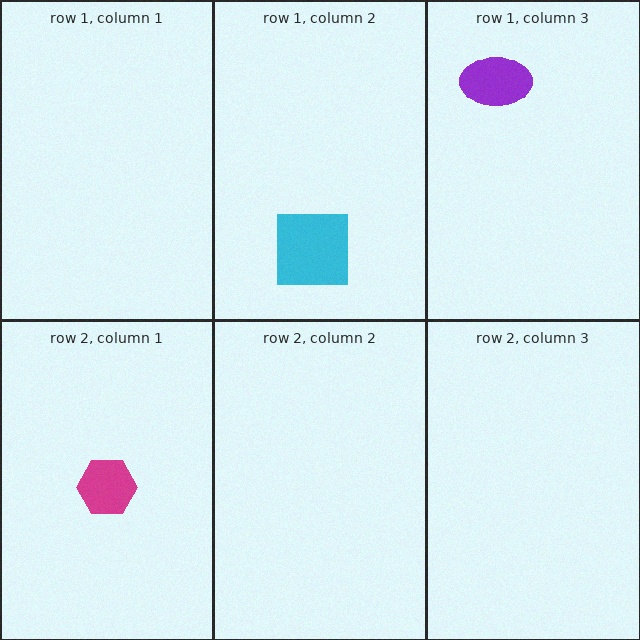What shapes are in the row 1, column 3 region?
The purple ellipse.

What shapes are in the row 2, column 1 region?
The magenta hexagon.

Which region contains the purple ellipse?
The row 1, column 3 region.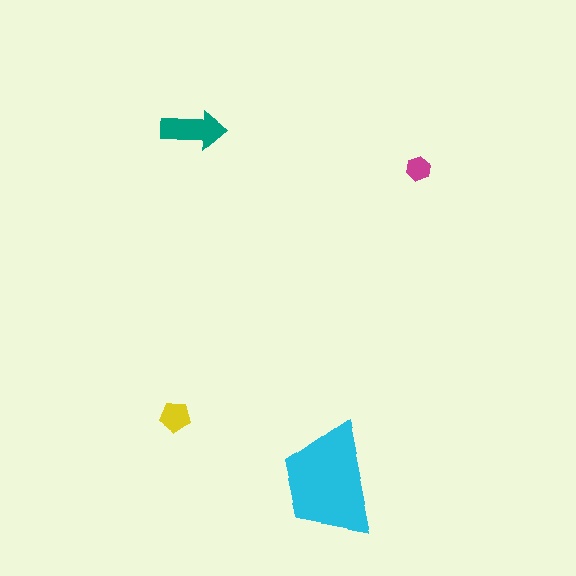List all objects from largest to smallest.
The cyan trapezoid, the teal arrow, the yellow pentagon, the magenta hexagon.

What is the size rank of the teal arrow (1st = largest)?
2nd.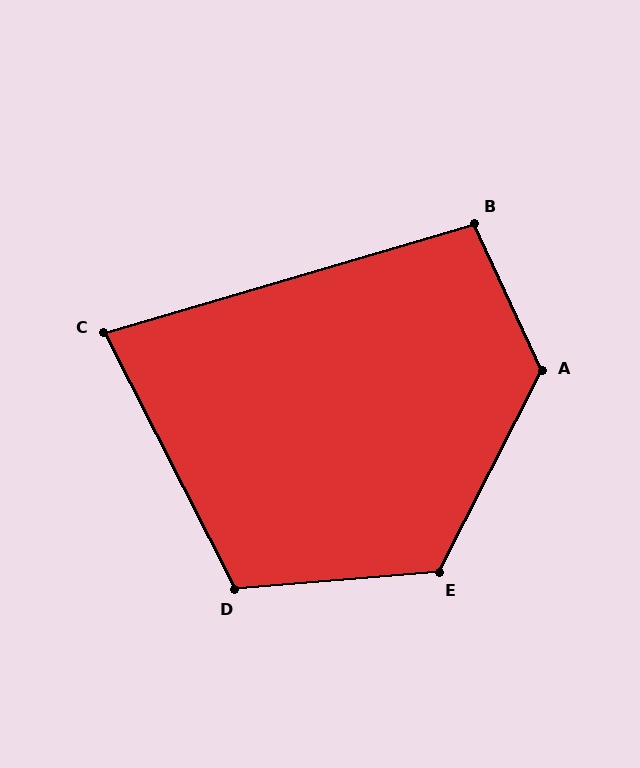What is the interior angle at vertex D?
Approximately 112 degrees (obtuse).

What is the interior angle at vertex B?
Approximately 98 degrees (obtuse).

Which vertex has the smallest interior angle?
C, at approximately 79 degrees.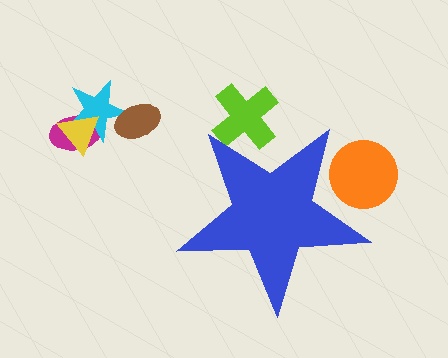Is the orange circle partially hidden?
Yes, the orange circle is partially hidden behind the blue star.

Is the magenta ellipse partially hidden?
No, the magenta ellipse is fully visible.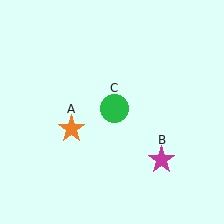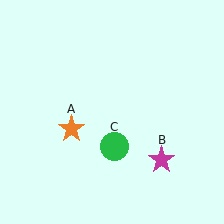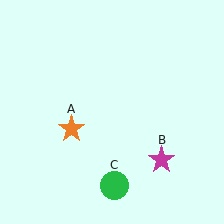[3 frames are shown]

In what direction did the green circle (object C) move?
The green circle (object C) moved down.